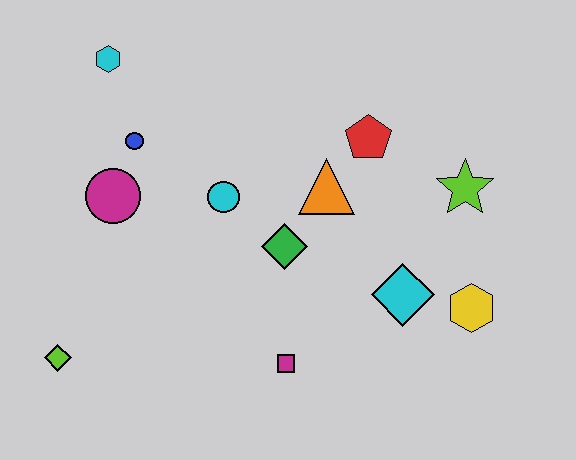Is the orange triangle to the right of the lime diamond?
Yes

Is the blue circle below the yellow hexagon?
No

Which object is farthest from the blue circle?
The yellow hexagon is farthest from the blue circle.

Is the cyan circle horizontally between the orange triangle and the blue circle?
Yes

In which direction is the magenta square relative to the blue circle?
The magenta square is below the blue circle.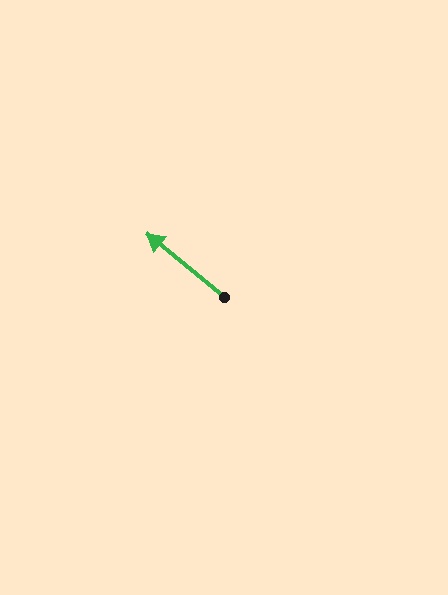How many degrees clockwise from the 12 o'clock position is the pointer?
Approximately 310 degrees.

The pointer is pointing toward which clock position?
Roughly 10 o'clock.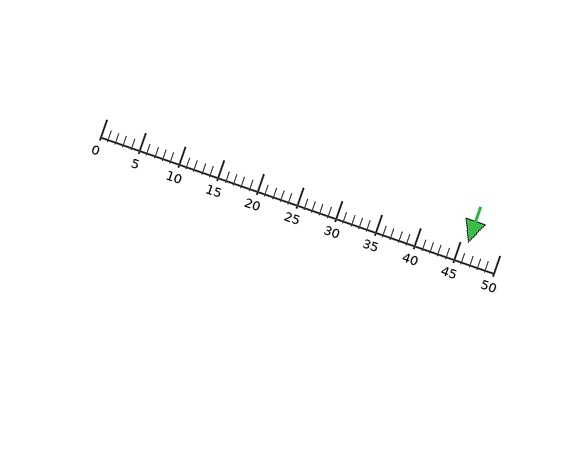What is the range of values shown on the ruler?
The ruler shows values from 0 to 50.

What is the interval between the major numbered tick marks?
The major tick marks are spaced 5 units apart.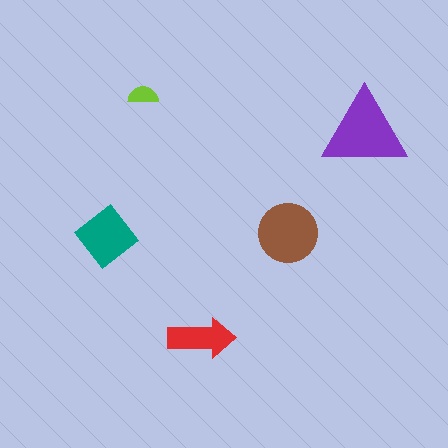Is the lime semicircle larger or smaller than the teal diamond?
Smaller.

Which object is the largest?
The purple triangle.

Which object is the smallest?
The lime semicircle.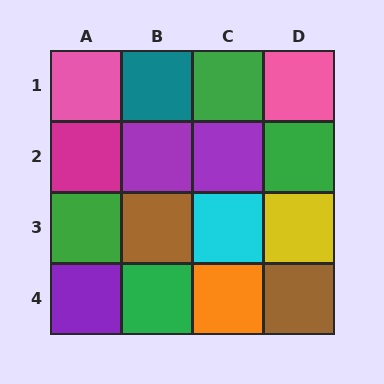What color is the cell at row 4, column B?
Green.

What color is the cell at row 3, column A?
Green.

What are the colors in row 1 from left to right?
Pink, teal, green, pink.